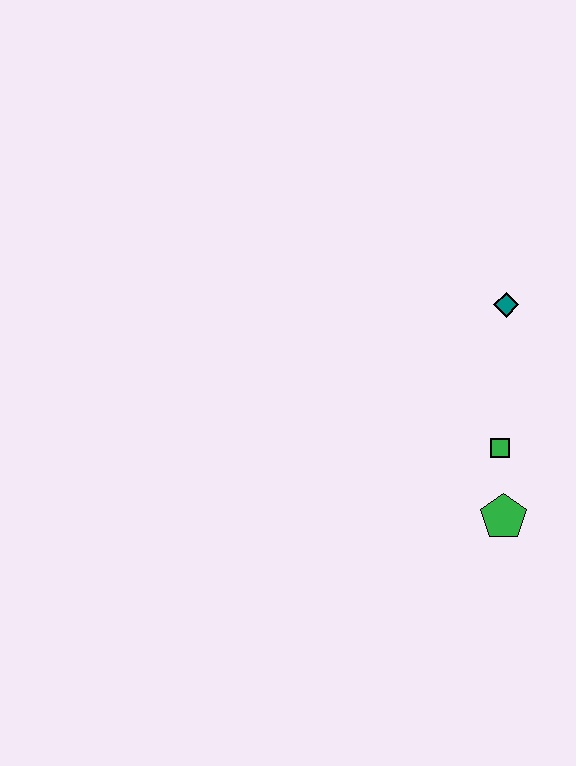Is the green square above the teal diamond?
No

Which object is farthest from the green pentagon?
The teal diamond is farthest from the green pentagon.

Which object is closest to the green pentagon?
The green square is closest to the green pentagon.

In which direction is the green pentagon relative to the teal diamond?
The green pentagon is below the teal diamond.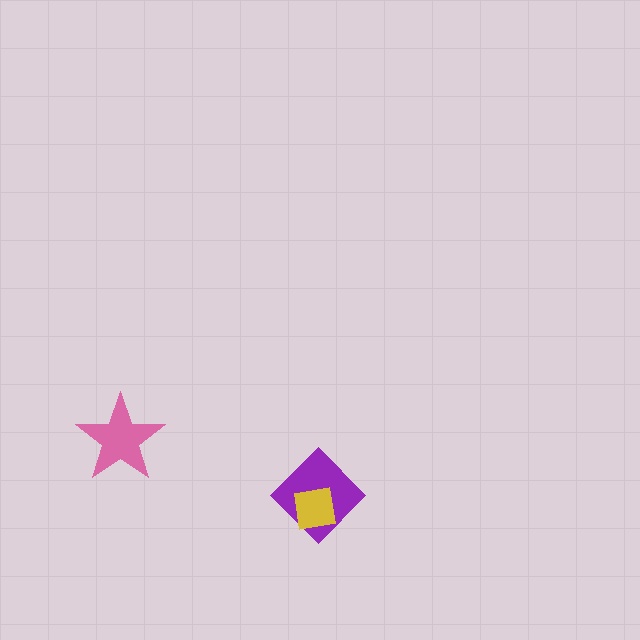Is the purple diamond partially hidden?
Yes, it is partially covered by another shape.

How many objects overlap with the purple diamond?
1 object overlaps with the purple diamond.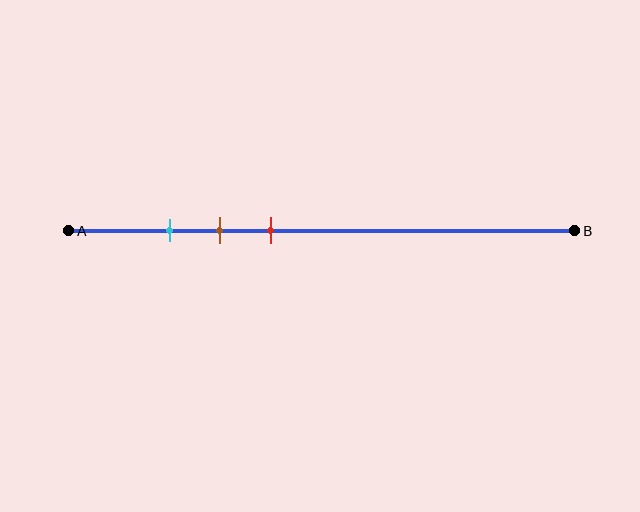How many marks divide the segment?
There are 3 marks dividing the segment.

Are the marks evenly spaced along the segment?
Yes, the marks are approximately evenly spaced.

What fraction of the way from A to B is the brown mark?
The brown mark is approximately 30% (0.3) of the way from A to B.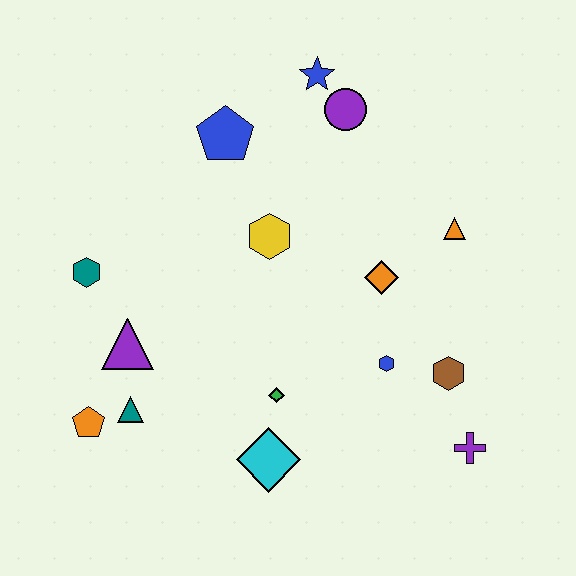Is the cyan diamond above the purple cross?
No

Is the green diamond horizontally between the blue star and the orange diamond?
No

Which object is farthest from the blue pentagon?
The purple cross is farthest from the blue pentagon.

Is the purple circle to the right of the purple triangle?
Yes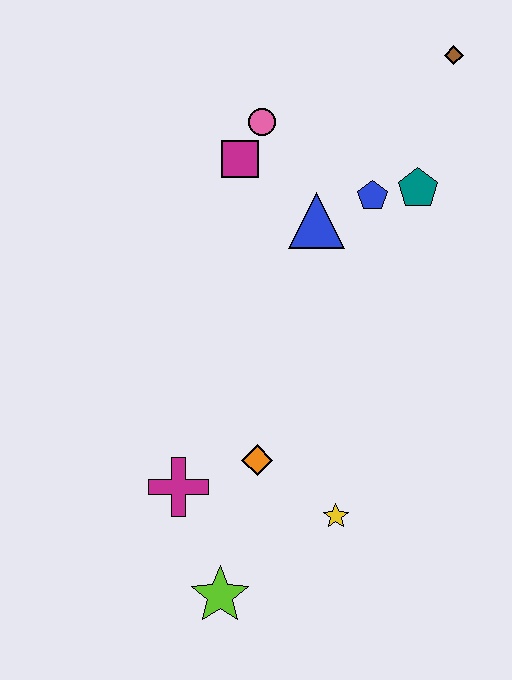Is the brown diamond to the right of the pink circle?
Yes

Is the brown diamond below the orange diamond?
No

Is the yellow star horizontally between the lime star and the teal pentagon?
Yes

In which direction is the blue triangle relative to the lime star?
The blue triangle is above the lime star.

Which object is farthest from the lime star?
The brown diamond is farthest from the lime star.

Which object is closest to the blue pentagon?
The teal pentagon is closest to the blue pentagon.